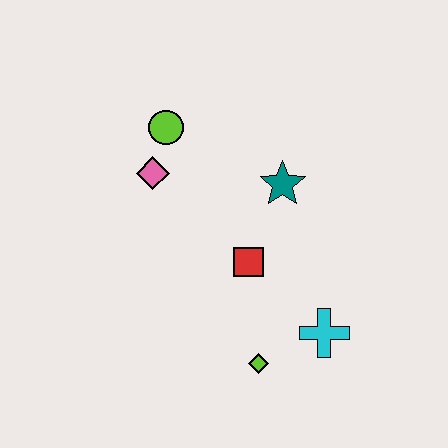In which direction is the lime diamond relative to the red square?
The lime diamond is below the red square.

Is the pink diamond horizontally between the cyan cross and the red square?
No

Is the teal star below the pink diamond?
Yes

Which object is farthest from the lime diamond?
The lime circle is farthest from the lime diamond.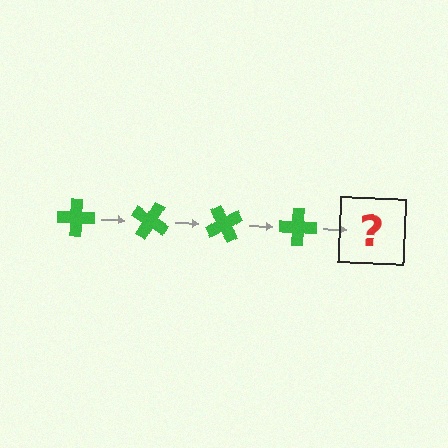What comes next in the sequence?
The next element should be a green cross rotated 120 degrees.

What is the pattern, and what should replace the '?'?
The pattern is that the cross rotates 30 degrees each step. The '?' should be a green cross rotated 120 degrees.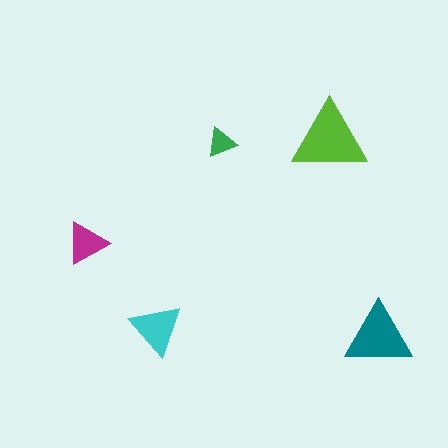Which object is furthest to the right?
The teal triangle is rightmost.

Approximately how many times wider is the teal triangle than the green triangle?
About 2 times wider.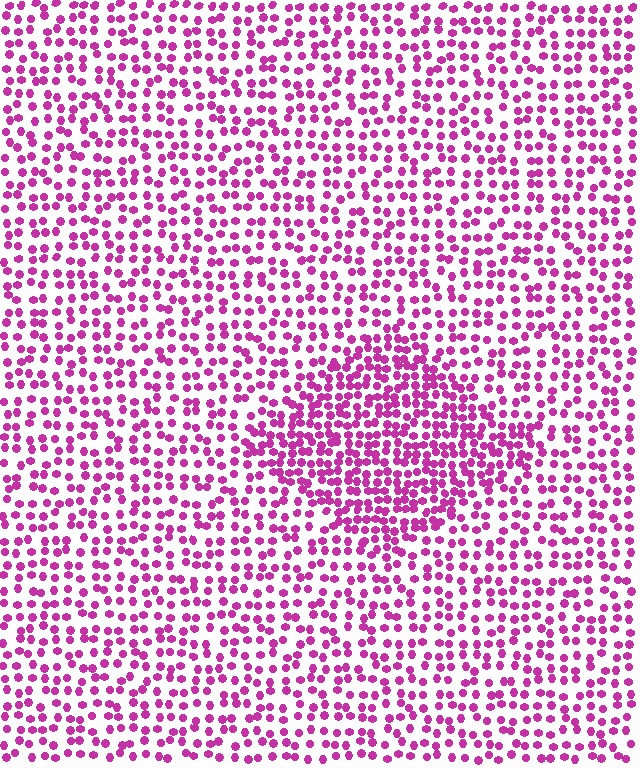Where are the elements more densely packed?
The elements are more densely packed inside the diamond boundary.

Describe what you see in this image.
The image contains small magenta elements arranged at two different densities. A diamond-shaped region is visible where the elements are more densely packed than the surrounding area.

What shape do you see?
I see a diamond.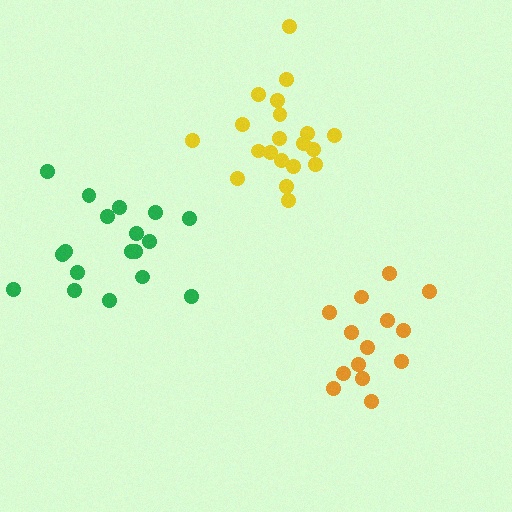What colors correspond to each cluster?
The clusters are colored: orange, green, yellow.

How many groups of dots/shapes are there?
There are 3 groups.